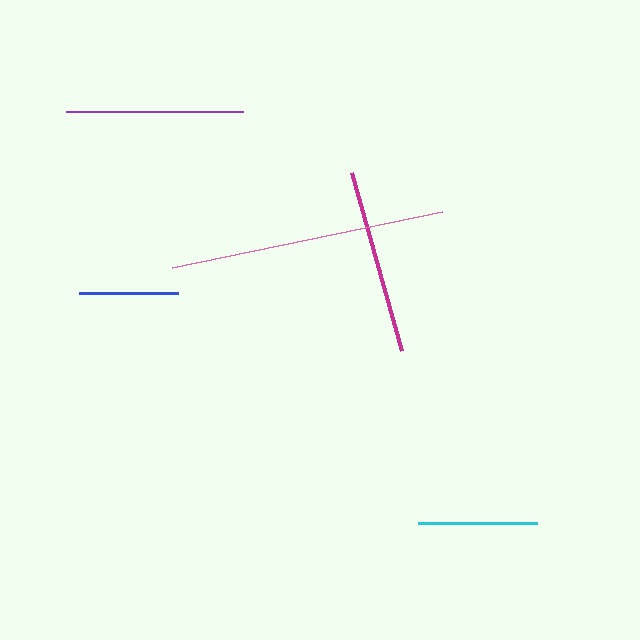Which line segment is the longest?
The pink line is the longest at approximately 276 pixels.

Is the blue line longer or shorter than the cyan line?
The cyan line is longer than the blue line.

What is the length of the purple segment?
The purple segment is approximately 177 pixels long.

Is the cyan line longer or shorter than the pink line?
The pink line is longer than the cyan line.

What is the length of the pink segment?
The pink segment is approximately 276 pixels long.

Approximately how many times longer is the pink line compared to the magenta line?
The pink line is approximately 1.5 times the length of the magenta line.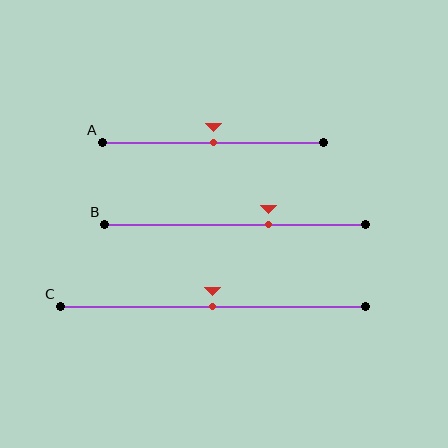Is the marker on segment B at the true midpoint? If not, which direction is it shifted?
No, the marker on segment B is shifted to the right by about 13% of the segment length.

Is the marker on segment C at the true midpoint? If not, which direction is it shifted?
Yes, the marker on segment C is at the true midpoint.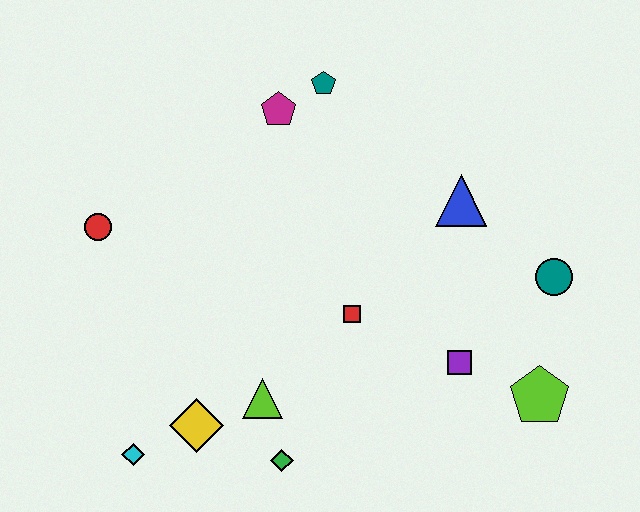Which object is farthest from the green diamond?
The teal pentagon is farthest from the green diamond.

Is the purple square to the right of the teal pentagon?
Yes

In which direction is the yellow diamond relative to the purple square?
The yellow diamond is to the left of the purple square.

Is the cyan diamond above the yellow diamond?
No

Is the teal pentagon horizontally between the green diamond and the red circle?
No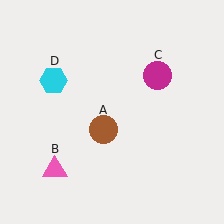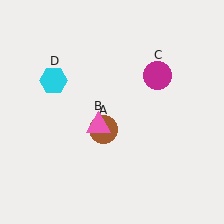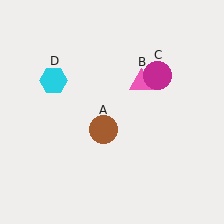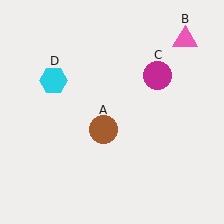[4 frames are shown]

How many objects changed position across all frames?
1 object changed position: pink triangle (object B).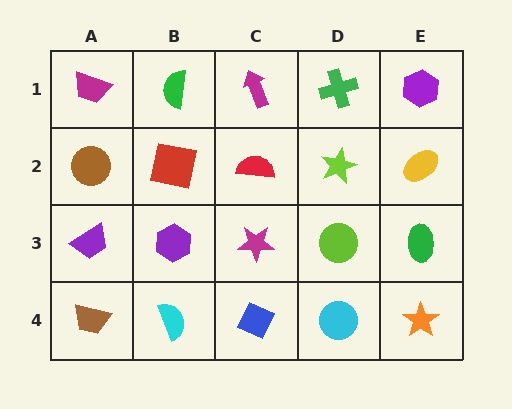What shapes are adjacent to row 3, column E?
A yellow ellipse (row 2, column E), an orange star (row 4, column E), a lime circle (row 3, column D).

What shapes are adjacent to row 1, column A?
A brown circle (row 2, column A), a green semicircle (row 1, column B).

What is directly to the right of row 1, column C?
A green cross.